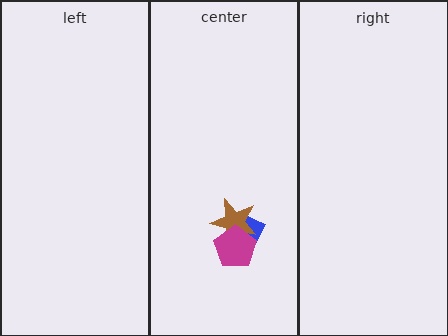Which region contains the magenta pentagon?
The center region.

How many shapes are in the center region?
3.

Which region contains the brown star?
The center region.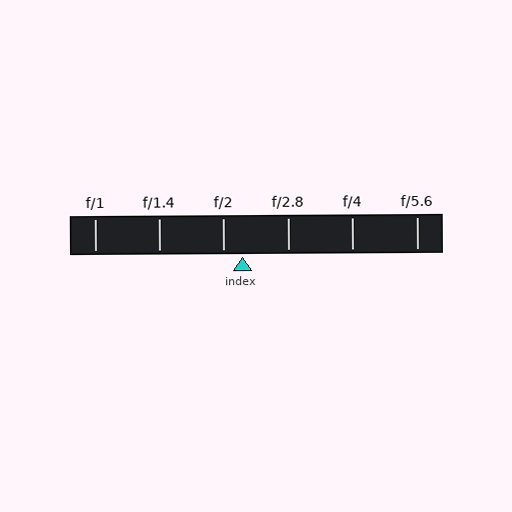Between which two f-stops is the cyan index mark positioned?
The index mark is between f/2 and f/2.8.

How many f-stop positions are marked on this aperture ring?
There are 6 f-stop positions marked.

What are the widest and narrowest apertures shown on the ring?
The widest aperture shown is f/1 and the narrowest is f/5.6.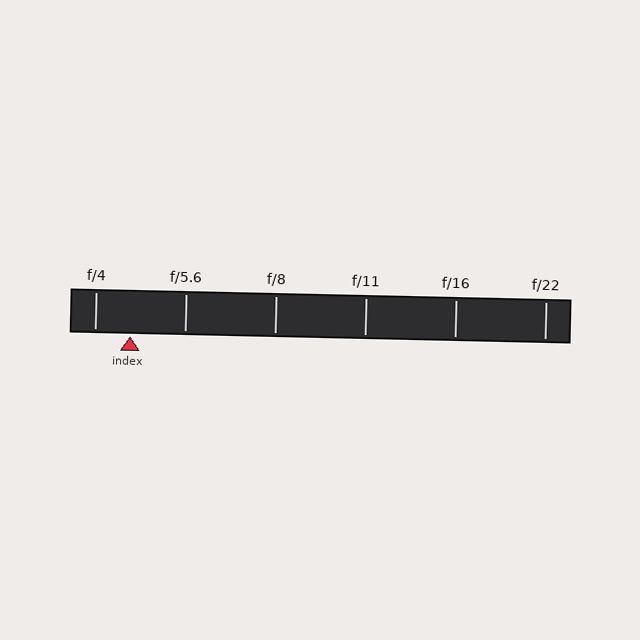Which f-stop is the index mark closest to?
The index mark is closest to f/4.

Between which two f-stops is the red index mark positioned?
The index mark is between f/4 and f/5.6.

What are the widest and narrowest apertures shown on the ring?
The widest aperture shown is f/4 and the narrowest is f/22.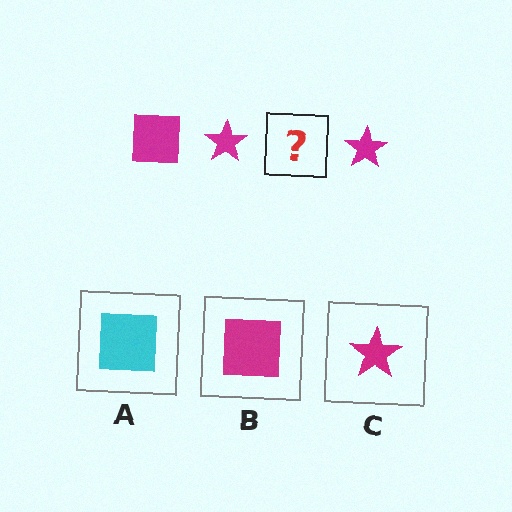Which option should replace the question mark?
Option B.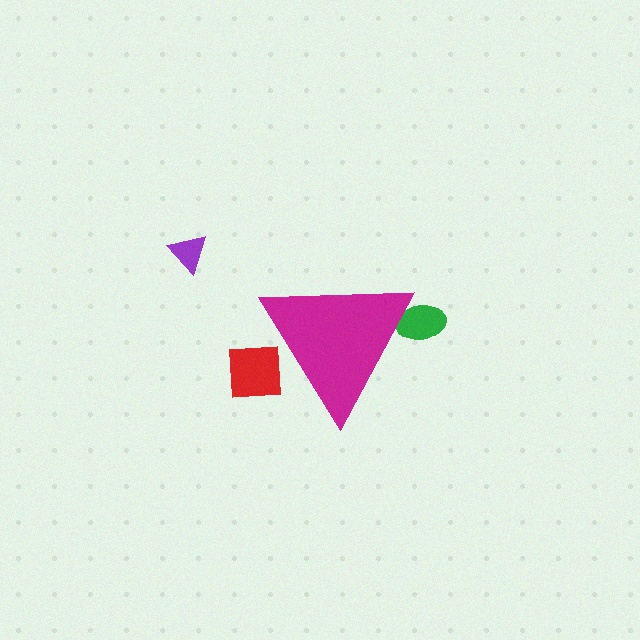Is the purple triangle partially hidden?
No, the purple triangle is fully visible.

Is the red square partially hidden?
Yes, the red square is partially hidden behind the magenta triangle.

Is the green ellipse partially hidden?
Yes, the green ellipse is partially hidden behind the magenta triangle.